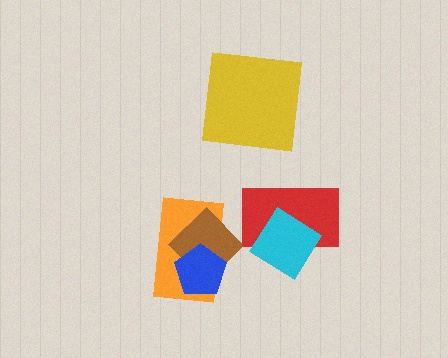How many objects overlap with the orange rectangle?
2 objects overlap with the orange rectangle.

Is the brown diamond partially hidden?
Yes, it is partially covered by another shape.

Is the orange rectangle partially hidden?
Yes, it is partially covered by another shape.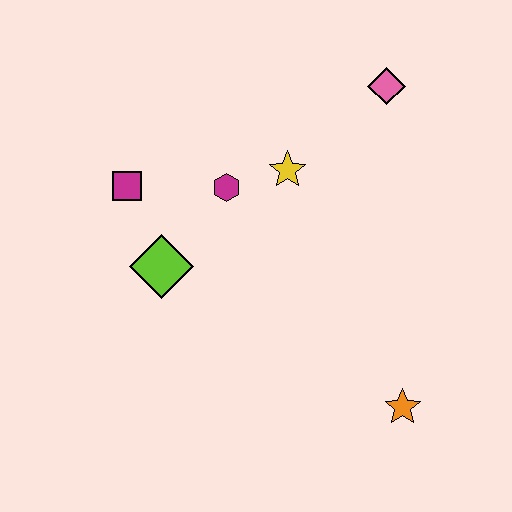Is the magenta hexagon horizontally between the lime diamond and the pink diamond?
Yes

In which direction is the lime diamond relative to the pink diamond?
The lime diamond is to the left of the pink diamond.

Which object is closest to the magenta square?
The lime diamond is closest to the magenta square.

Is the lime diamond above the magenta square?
No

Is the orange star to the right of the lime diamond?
Yes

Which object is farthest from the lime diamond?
The pink diamond is farthest from the lime diamond.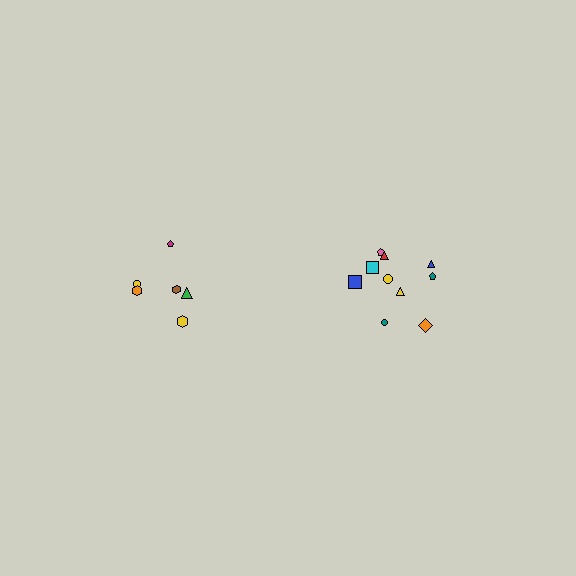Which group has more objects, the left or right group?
The right group.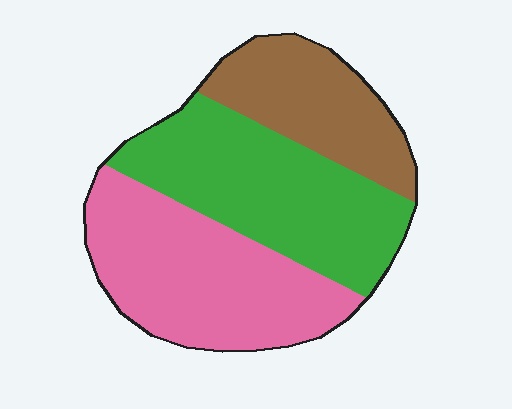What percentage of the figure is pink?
Pink takes up about three eighths (3/8) of the figure.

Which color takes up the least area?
Brown, at roughly 25%.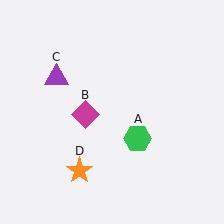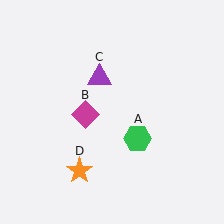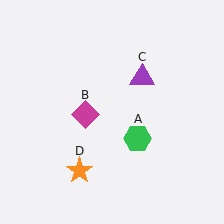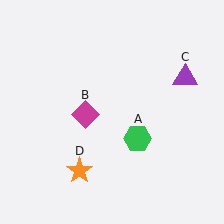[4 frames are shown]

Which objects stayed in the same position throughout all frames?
Green hexagon (object A) and magenta diamond (object B) and orange star (object D) remained stationary.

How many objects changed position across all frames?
1 object changed position: purple triangle (object C).